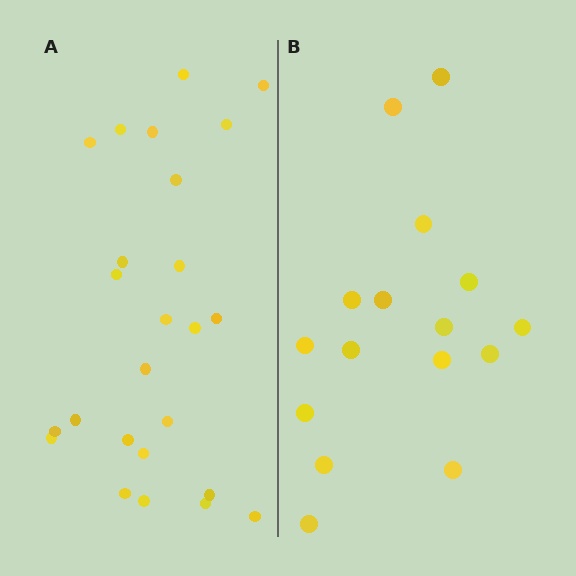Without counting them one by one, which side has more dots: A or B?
Region A (the left region) has more dots.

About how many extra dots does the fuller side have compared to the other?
Region A has roughly 8 or so more dots than region B.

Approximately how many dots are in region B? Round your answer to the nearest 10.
About 20 dots. (The exact count is 16, which rounds to 20.)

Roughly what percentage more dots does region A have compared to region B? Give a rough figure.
About 55% more.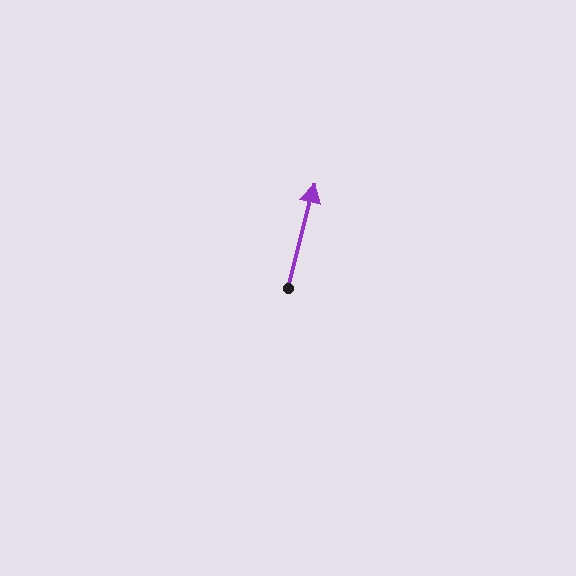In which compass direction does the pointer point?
North.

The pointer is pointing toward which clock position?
Roughly 12 o'clock.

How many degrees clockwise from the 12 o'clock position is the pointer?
Approximately 14 degrees.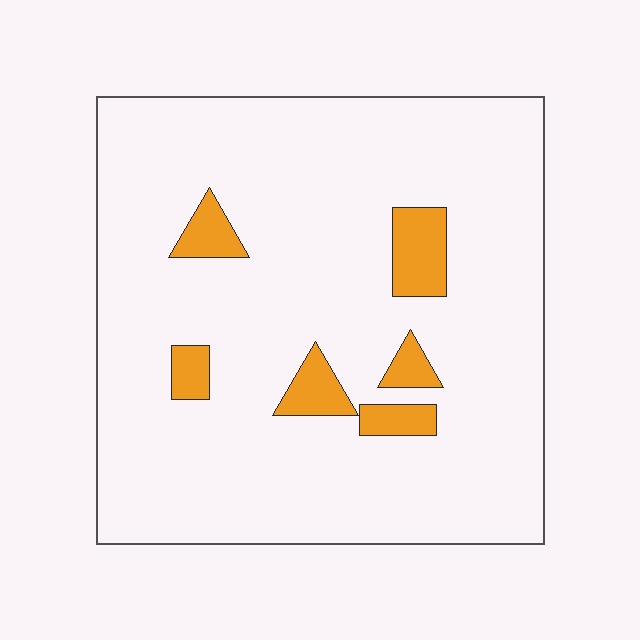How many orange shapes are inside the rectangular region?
6.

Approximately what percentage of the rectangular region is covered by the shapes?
Approximately 10%.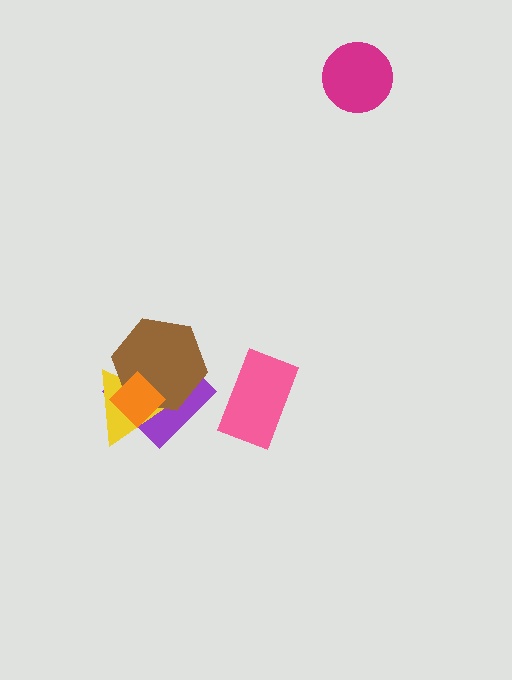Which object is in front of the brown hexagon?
The orange diamond is in front of the brown hexagon.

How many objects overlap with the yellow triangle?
3 objects overlap with the yellow triangle.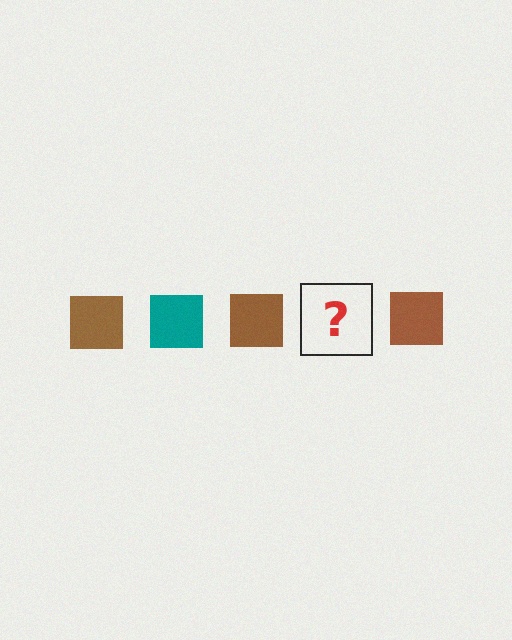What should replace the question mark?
The question mark should be replaced with a teal square.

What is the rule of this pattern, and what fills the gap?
The rule is that the pattern cycles through brown, teal squares. The gap should be filled with a teal square.